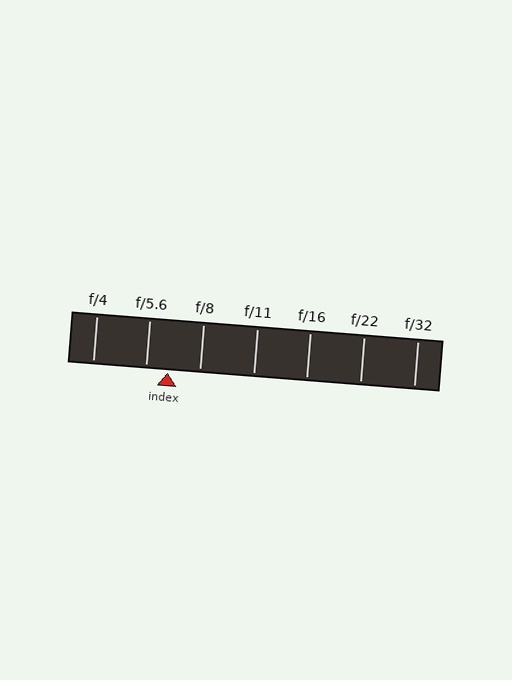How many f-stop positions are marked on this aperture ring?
There are 7 f-stop positions marked.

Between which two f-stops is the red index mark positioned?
The index mark is between f/5.6 and f/8.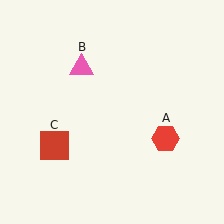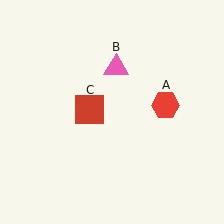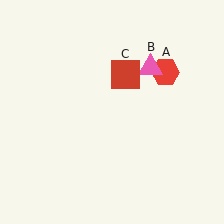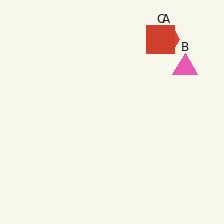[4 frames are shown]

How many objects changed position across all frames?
3 objects changed position: red hexagon (object A), pink triangle (object B), red square (object C).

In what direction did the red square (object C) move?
The red square (object C) moved up and to the right.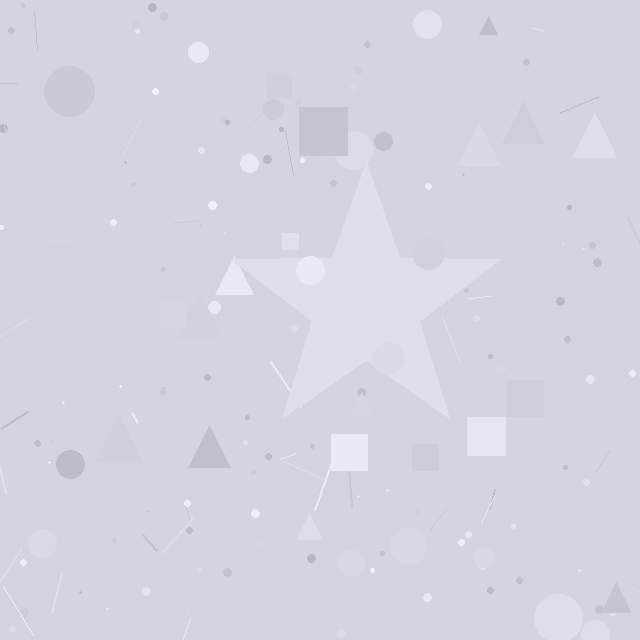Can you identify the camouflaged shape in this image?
The camouflaged shape is a star.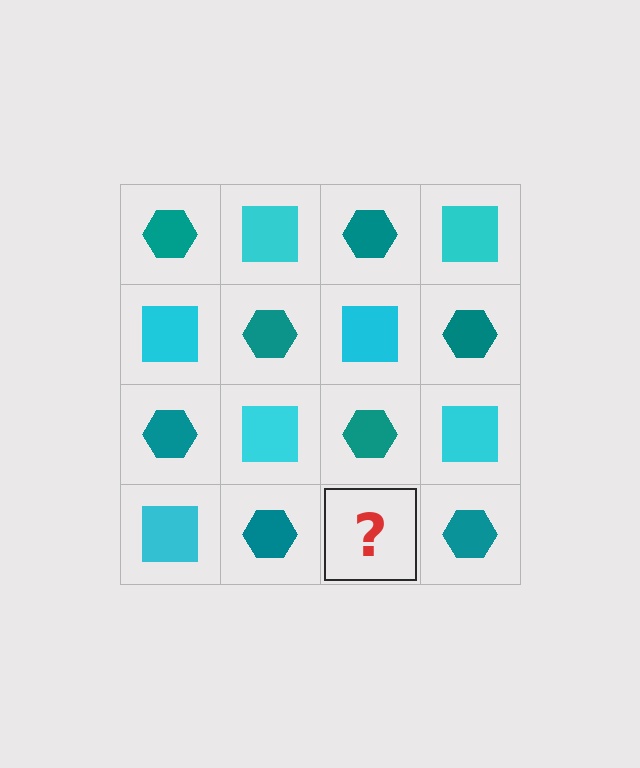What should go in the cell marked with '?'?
The missing cell should contain a cyan square.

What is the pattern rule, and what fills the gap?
The rule is that it alternates teal hexagon and cyan square in a checkerboard pattern. The gap should be filled with a cyan square.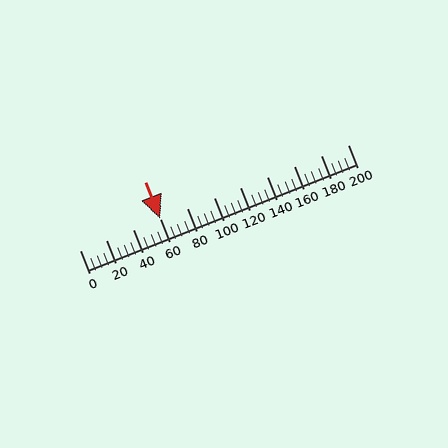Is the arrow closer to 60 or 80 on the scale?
The arrow is closer to 60.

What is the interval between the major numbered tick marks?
The major tick marks are spaced 20 units apart.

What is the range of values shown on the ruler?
The ruler shows values from 0 to 200.